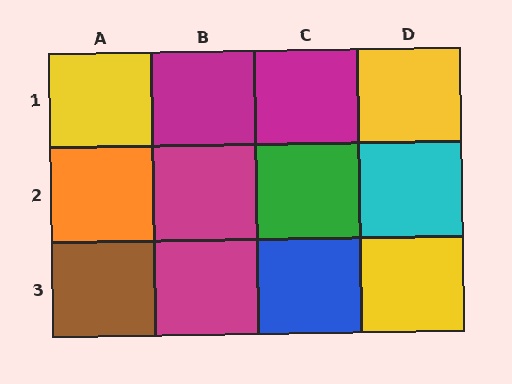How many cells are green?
1 cell is green.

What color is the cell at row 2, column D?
Cyan.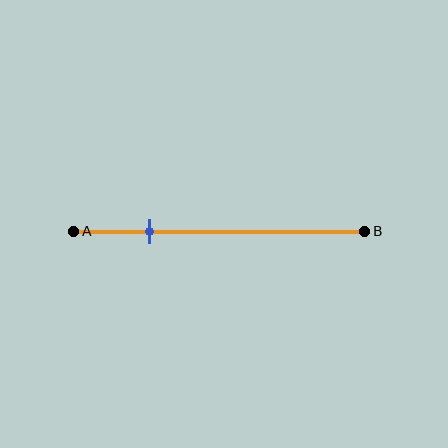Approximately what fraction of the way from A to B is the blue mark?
The blue mark is approximately 25% of the way from A to B.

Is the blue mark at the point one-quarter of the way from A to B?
Yes, the mark is approximately at the one-quarter point.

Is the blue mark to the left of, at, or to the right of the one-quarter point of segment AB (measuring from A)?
The blue mark is approximately at the one-quarter point of segment AB.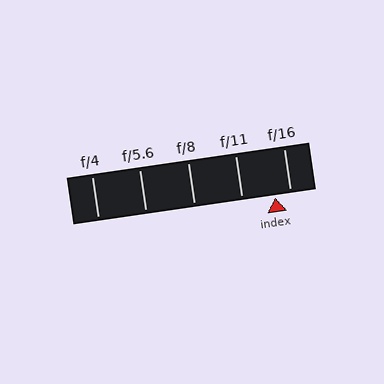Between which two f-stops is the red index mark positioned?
The index mark is between f/11 and f/16.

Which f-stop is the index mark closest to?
The index mark is closest to f/16.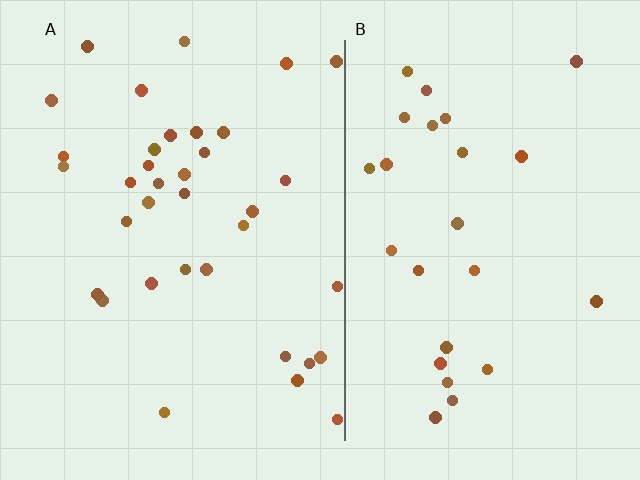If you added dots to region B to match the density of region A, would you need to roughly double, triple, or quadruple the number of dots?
Approximately double.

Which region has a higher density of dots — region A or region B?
A (the left).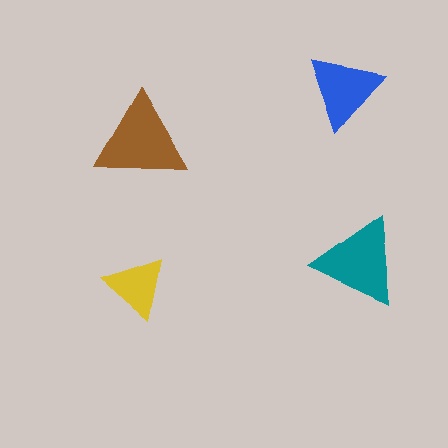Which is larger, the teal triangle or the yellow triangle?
The teal one.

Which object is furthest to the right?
The teal triangle is rightmost.